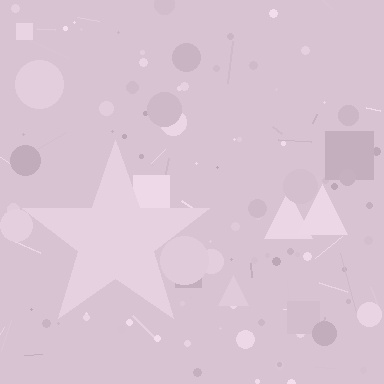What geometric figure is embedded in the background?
A star is embedded in the background.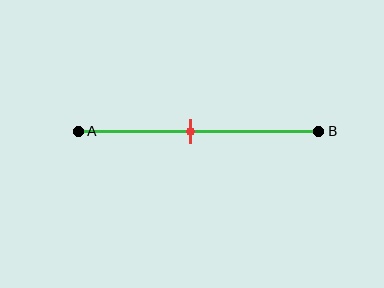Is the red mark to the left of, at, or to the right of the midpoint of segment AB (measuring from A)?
The red mark is to the left of the midpoint of segment AB.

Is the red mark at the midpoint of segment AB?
No, the mark is at about 45% from A, not at the 50% midpoint.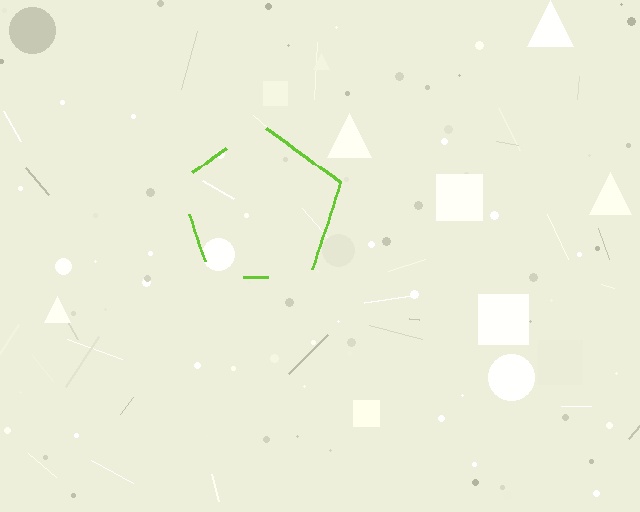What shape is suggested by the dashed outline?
The dashed outline suggests a pentagon.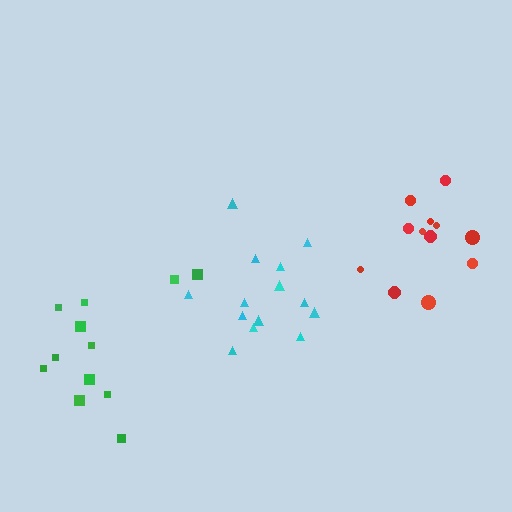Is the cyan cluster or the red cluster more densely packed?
Red.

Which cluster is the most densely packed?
Red.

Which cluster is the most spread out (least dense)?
Green.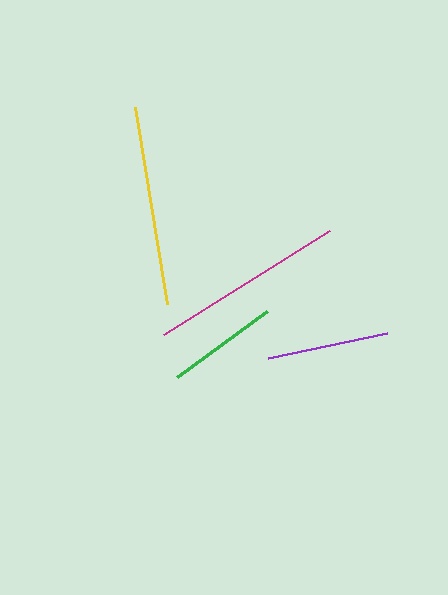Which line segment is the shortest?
The green line is the shortest at approximately 111 pixels.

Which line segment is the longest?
The yellow line is the longest at approximately 200 pixels.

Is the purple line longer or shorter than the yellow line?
The yellow line is longer than the purple line.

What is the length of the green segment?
The green segment is approximately 111 pixels long.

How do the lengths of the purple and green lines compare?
The purple and green lines are approximately the same length.